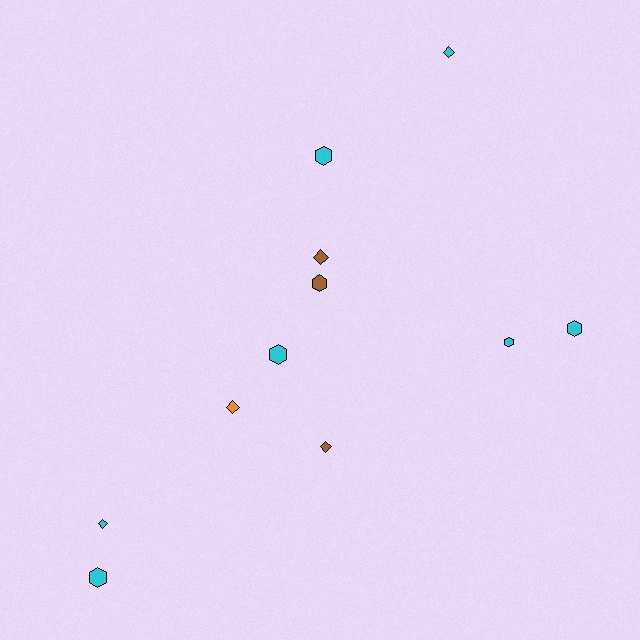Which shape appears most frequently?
Hexagon, with 6 objects.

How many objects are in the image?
There are 11 objects.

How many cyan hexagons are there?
There are 5 cyan hexagons.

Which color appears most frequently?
Cyan, with 7 objects.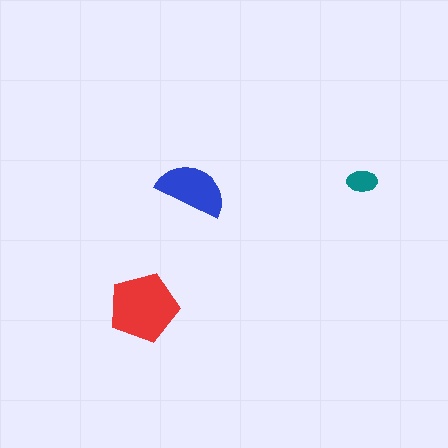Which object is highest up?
The teal ellipse is topmost.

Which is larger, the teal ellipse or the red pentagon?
The red pentagon.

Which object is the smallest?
The teal ellipse.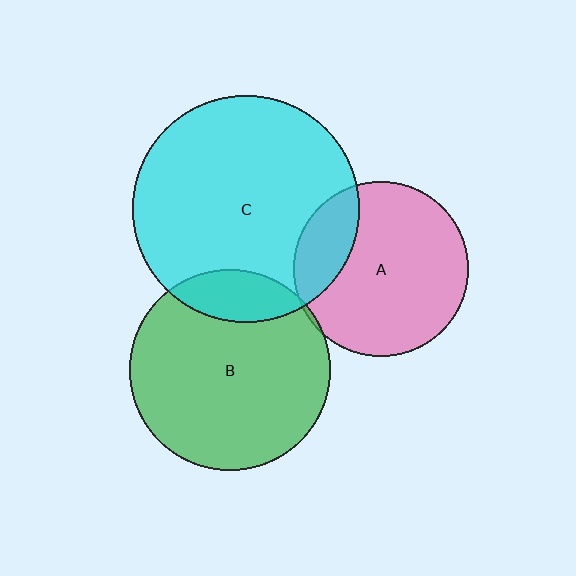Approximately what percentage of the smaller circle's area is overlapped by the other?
Approximately 5%.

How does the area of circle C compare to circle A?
Approximately 1.7 times.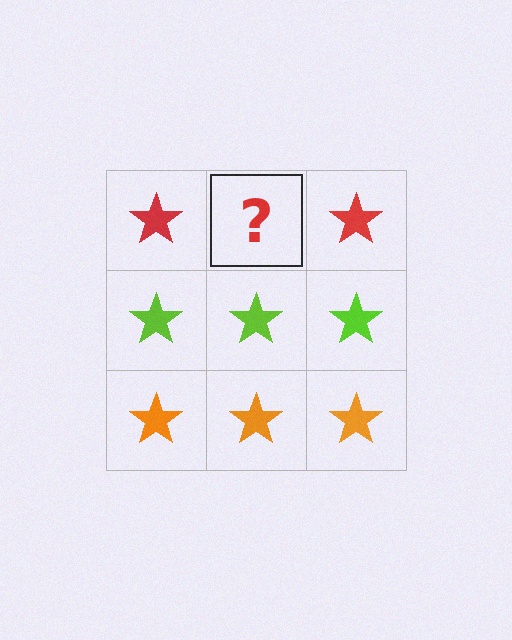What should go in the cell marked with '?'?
The missing cell should contain a red star.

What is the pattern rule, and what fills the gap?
The rule is that each row has a consistent color. The gap should be filled with a red star.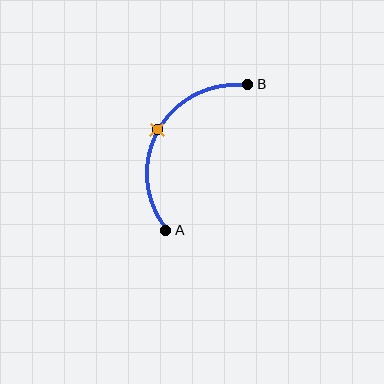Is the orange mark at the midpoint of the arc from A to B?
Yes. The orange mark lies on the arc at equal arc-length from both A and B — it is the arc midpoint.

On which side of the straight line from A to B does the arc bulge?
The arc bulges to the left of the straight line connecting A and B.